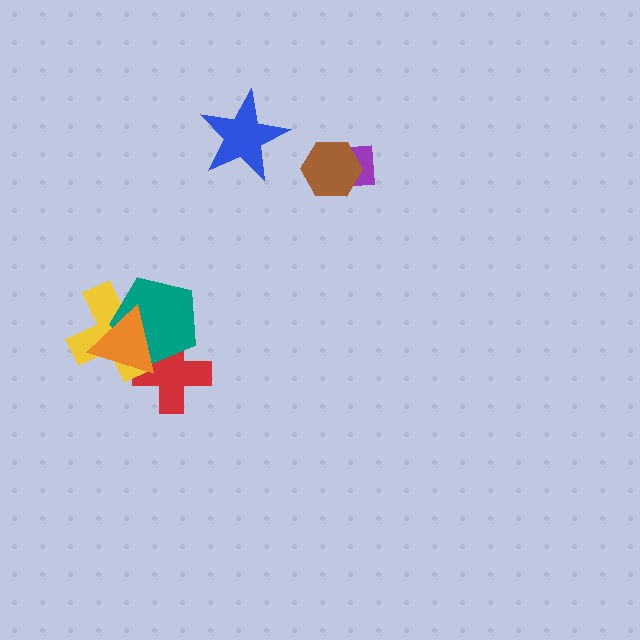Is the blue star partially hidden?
No, no other shape covers it.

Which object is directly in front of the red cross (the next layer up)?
The yellow cross is directly in front of the red cross.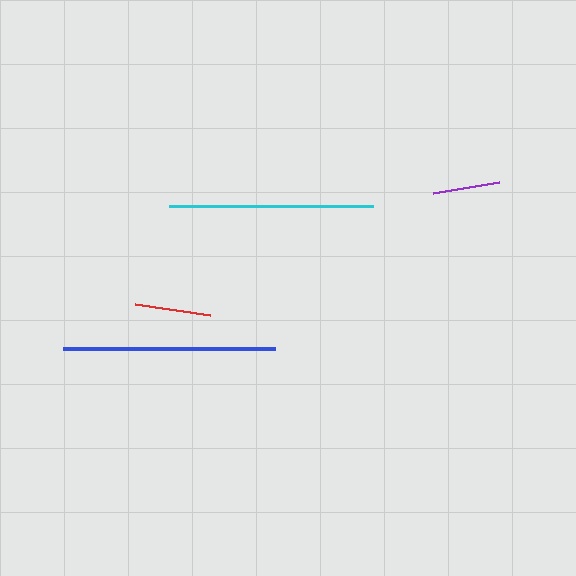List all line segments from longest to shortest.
From longest to shortest: blue, cyan, red, purple.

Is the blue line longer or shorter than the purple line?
The blue line is longer than the purple line.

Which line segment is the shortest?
The purple line is the shortest at approximately 66 pixels.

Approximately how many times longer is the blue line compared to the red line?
The blue line is approximately 2.8 times the length of the red line.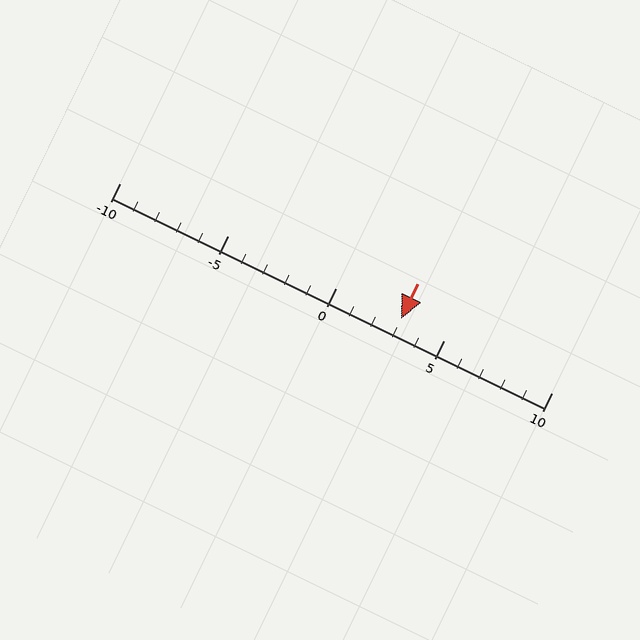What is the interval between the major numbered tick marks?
The major tick marks are spaced 5 units apart.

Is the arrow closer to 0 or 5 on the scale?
The arrow is closer to 5.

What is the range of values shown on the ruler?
The ruler shows values from -10 to 10.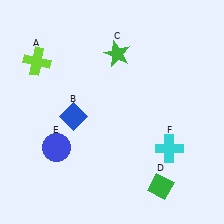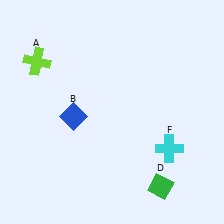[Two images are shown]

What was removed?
The green star (C), the blue circle (E) were removed in Image 2.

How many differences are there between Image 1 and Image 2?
There are 2 differences between the two images.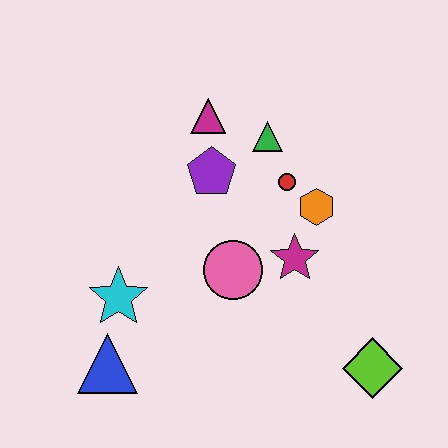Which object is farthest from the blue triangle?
The green triangle is farthest from the blue triangle.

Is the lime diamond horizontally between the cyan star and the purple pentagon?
No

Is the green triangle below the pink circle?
No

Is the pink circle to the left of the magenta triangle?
No